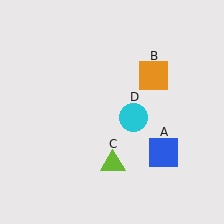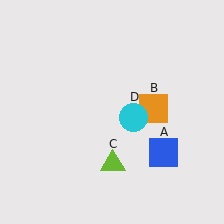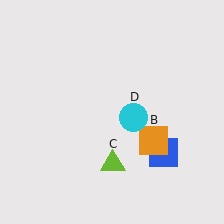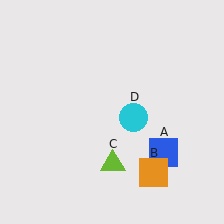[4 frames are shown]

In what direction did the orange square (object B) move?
The orange square (object B) moved down.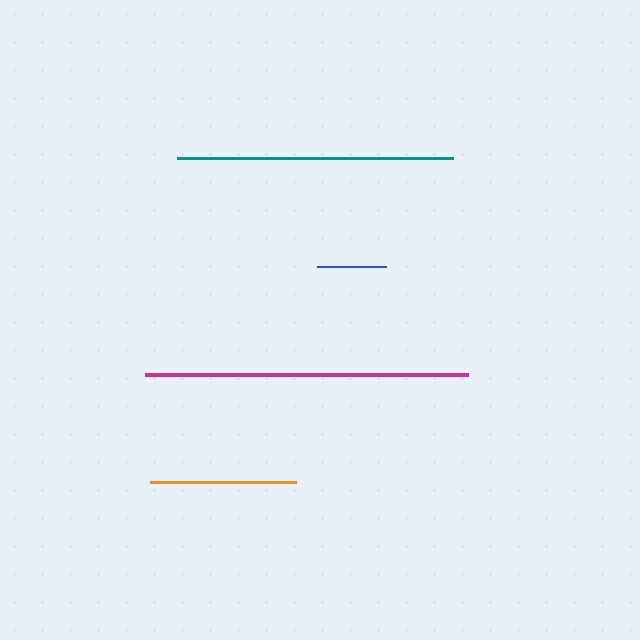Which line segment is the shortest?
The blue line is the shortest at approximately 69 pixels.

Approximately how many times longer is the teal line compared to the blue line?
The teal line is approximately 4.0 times the length of the blue line.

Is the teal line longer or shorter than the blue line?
The teal line is longer than the blue line.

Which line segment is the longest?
The magenta line is the longest at approximately 323 pixels.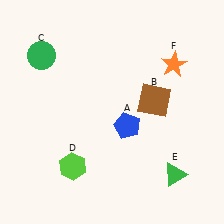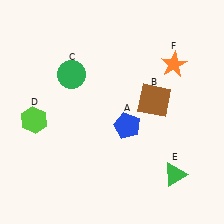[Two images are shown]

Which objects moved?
The objects that moved are: the green circle (C), the lime hexagon (D).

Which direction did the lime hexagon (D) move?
The lime hexagon (D) moved up.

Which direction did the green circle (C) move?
The green circle (C) moved right.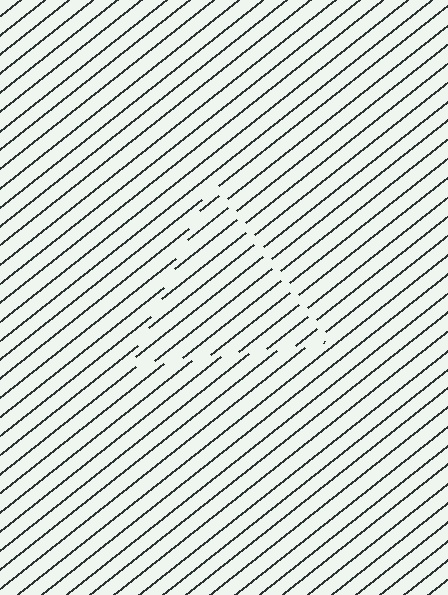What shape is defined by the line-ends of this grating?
An illusory triangle. The interior of the shape contains the same grating, shifted by half a period — the contour is defined by the phase discontinuity where line-ends from the inner and outer gratings abut.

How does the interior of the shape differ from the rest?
The interior of the shape contains the same grating, shifted by half a period — the contour is defined by the phase discontinuity where line-ends from the inner and outer gratings abut.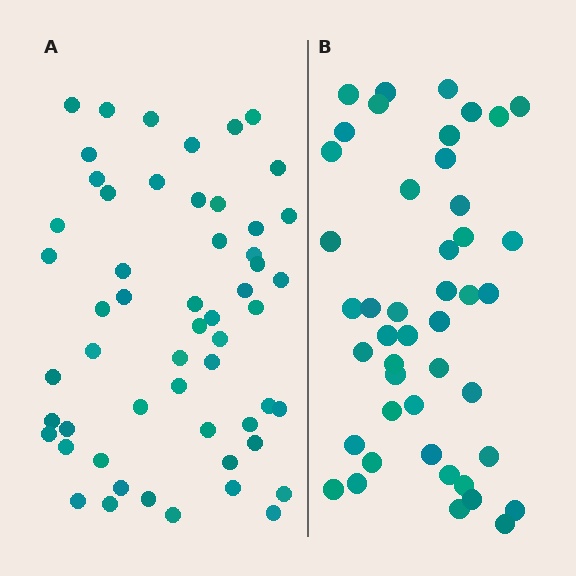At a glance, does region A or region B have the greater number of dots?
Region A (the left region) has more dots.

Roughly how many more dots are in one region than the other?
Region A has roughly 10 or so more dots than region B.